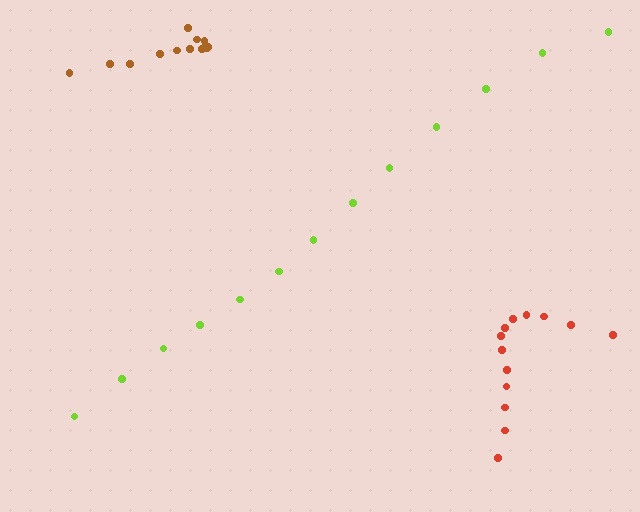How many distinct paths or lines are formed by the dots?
There are 3 distinct paths.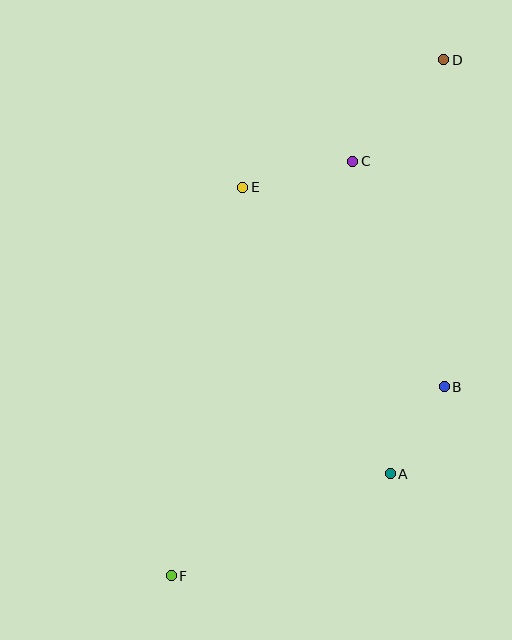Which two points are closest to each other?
Points A and B are closest to each other.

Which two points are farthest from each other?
Points D and F are farthest from each other.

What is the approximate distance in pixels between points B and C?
The distance between B and C is approximately 243 pixels.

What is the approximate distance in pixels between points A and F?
The distance between A and F is approximately 242 pixels.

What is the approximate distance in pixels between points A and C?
The distance between A and C is approximately 315 pixels.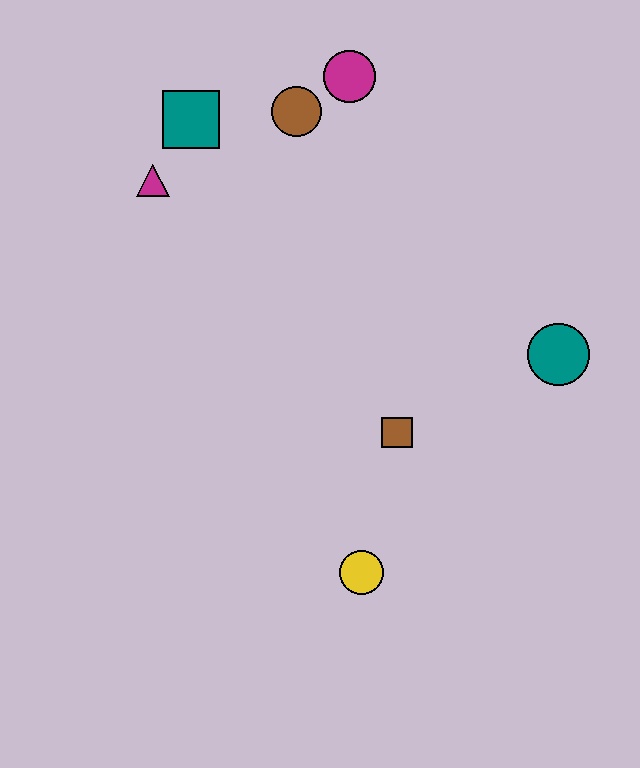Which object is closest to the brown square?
The yellow circle is closest to the brown square.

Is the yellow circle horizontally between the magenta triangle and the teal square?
No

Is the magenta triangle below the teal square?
Yes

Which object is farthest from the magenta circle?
The yellow circle is farthest from the magenta circle.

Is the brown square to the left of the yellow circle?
No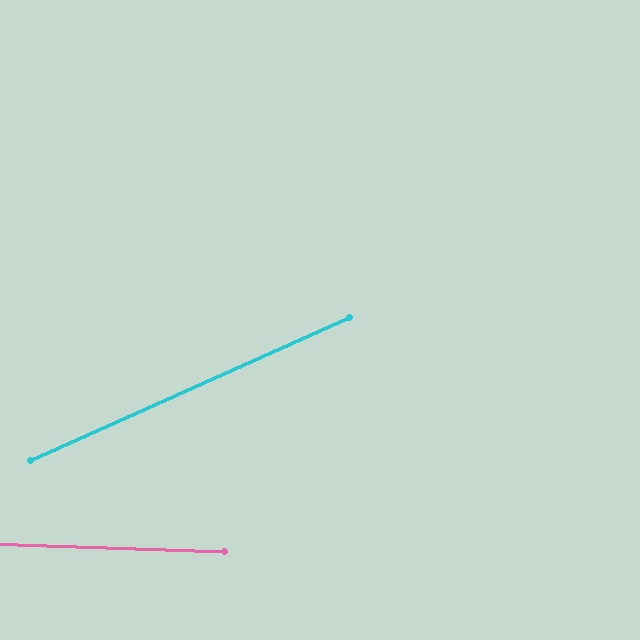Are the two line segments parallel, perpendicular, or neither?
Neither parallel nor perpendicular — they differ by about 26°.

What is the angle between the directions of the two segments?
Approximately 26 degrees.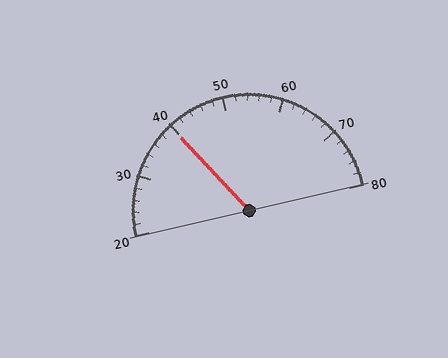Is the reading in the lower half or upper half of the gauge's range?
The reading is in the lower half of the range (20 to 80).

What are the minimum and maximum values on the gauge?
The gauge ranges from 20 to 80.